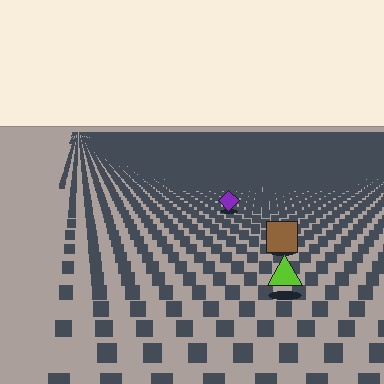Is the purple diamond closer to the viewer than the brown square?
No. The brown square is closer — you can tell from the texture gradient: the ground texture is coarser near it.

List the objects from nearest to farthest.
From nearest to farthest: the lime triangle, the brown square, the purple diamond.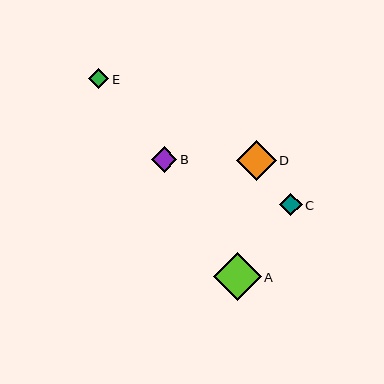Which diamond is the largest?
Diamond A is the largest with a size of approximately 48 pixels.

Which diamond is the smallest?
Diamond E is the smallest with a size of approximately 20 pixels.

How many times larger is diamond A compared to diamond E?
Diamond A is approximately 2.4 times the size of diamond E.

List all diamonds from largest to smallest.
From largest to smallest: A, D, B, C, E.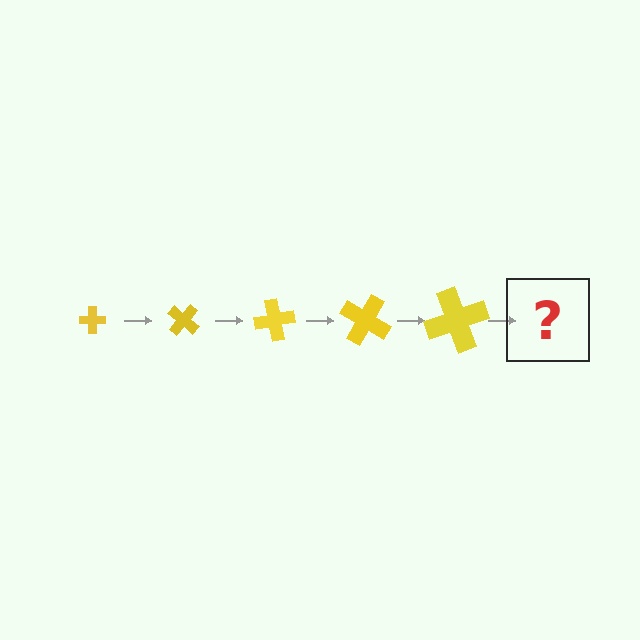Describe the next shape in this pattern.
It should be a cross, larger than the previous one and rotated 200 degrees from the start.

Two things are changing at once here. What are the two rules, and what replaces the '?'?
The two rules are that the cross grows larger each step and it rotates 40 degrees each step. The '?' should be a cross, larger than the previous one and rotated 200 degrees from the start.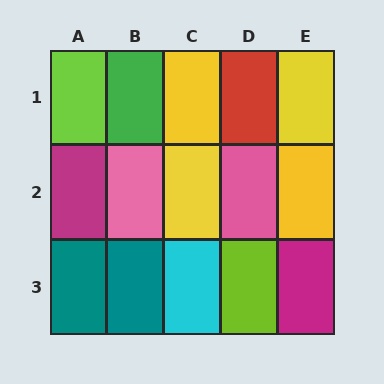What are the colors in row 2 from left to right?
Magenta, pink, yellow, pink, yellow.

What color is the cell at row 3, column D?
Lime.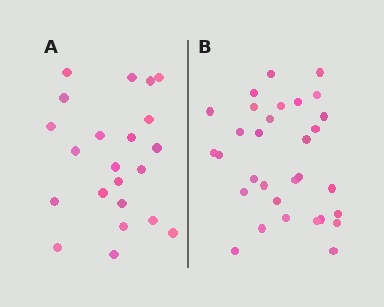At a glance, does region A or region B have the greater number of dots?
Region B (the right region) has more dots.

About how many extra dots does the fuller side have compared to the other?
Region B has roughly 8 or so more dots than region A.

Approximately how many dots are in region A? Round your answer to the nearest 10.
About 20 dots. (The exact count is 22, which rounds to 20.)